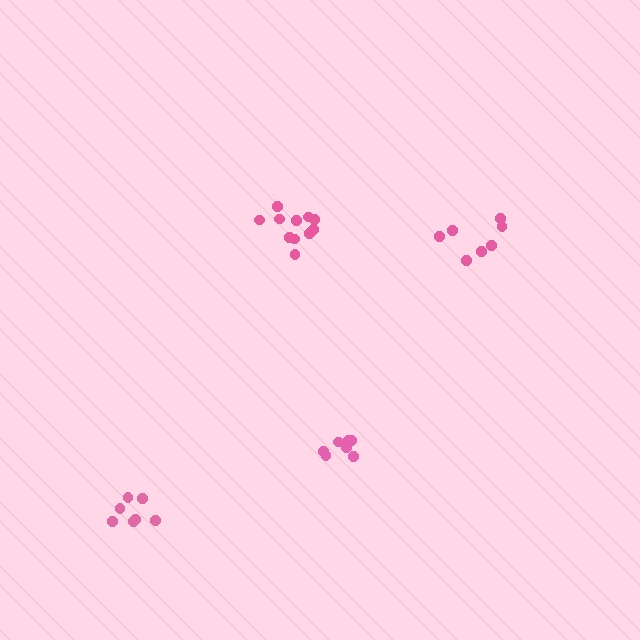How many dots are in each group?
Group 1: 7 dots, Group 2: 7 dots, Group 3: 11 dots, Group 4: 7 dots (32 total).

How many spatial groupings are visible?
There are 4 spatial groupings.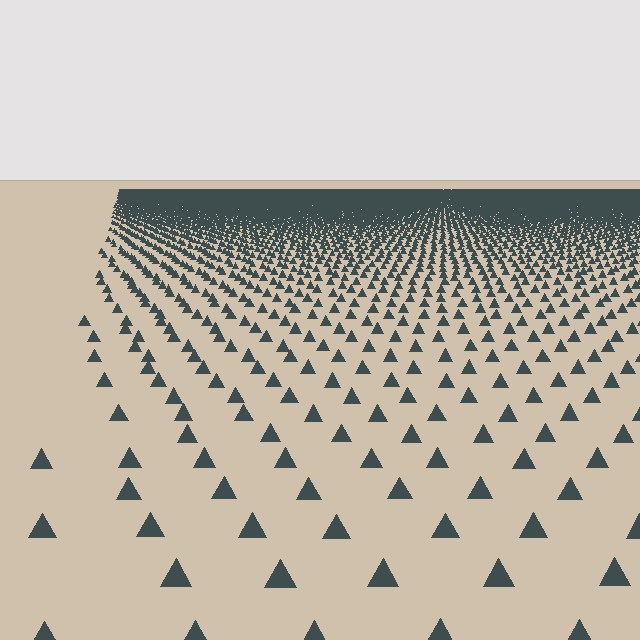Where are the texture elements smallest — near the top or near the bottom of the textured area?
Near the top.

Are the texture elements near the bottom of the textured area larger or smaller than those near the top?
Larger. Near the bottom, elements are closer to the viewer and appear at a bigger on-screen size.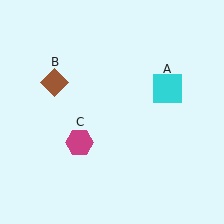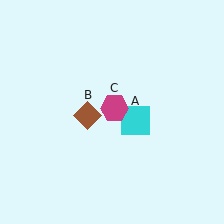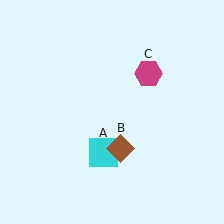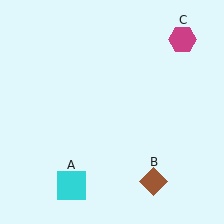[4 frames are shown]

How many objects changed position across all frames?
3 objects changed position: cyan square (object A), brown diamond (object B), magenta hexagon (object C).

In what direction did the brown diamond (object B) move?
The brown diamond (object B) moved down and to the right.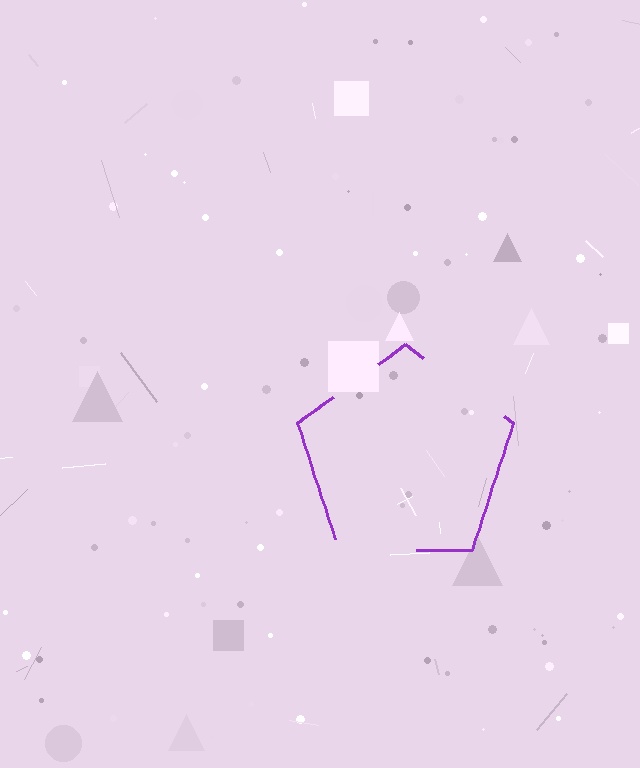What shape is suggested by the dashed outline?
The dashed outline suggests a pentagon.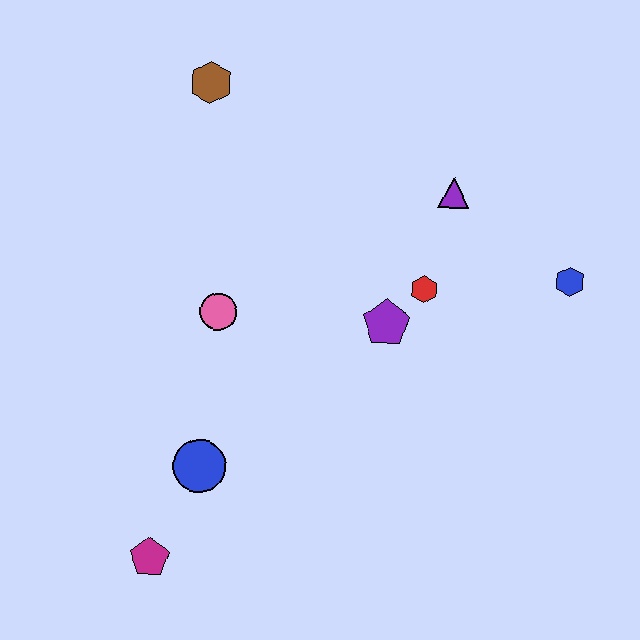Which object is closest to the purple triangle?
The red hexagon is closest to the purple triangle.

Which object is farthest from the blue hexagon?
The magenta pentagon is farthest from the blue hexagon.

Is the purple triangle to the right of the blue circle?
Yes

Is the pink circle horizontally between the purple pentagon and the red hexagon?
No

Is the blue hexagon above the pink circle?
Yes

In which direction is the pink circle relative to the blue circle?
The pink circle is above the blue circle.